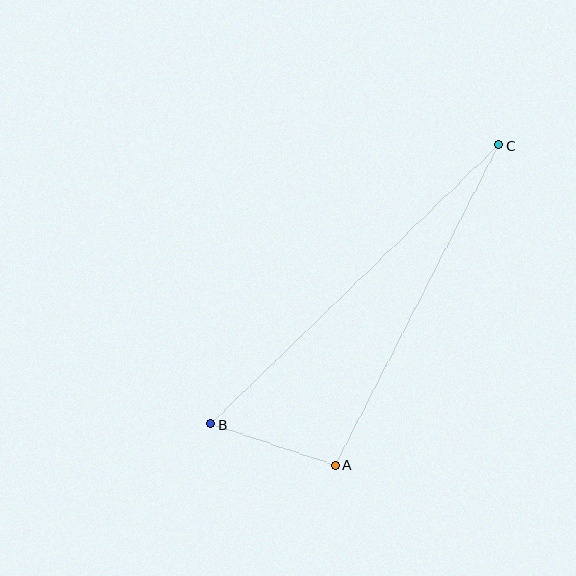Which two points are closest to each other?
Points A and B are closest to each other.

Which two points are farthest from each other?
Points B and C are farthest from each other.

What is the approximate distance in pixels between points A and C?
The distance between A and C is approximately 360 pixels.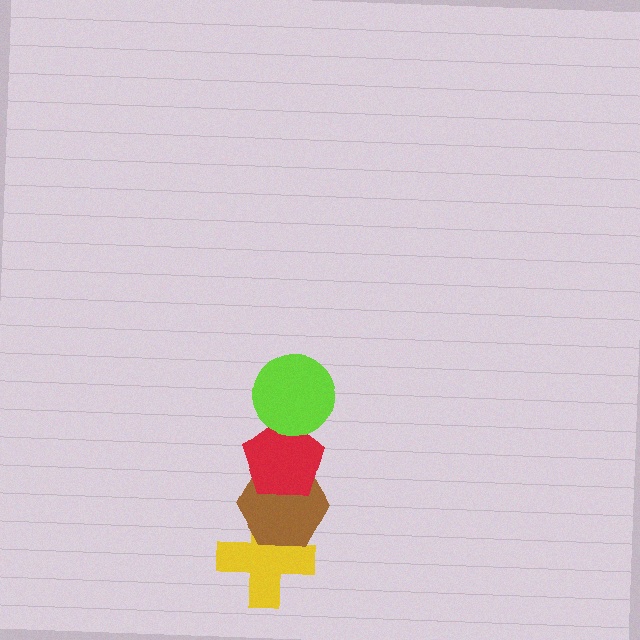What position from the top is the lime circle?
The lime circle is 1st from the top.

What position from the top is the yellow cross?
The yellow cross is 4th from the top.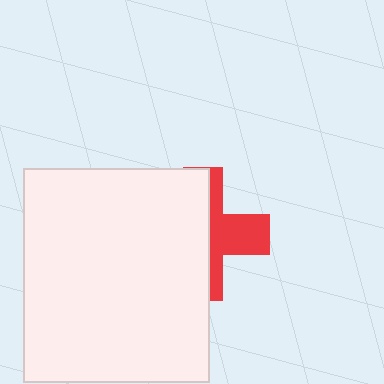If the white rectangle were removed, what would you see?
You would see the complete red cross.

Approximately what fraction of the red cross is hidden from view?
Roughly 59% of the red cross is hidden behind the white rectangle.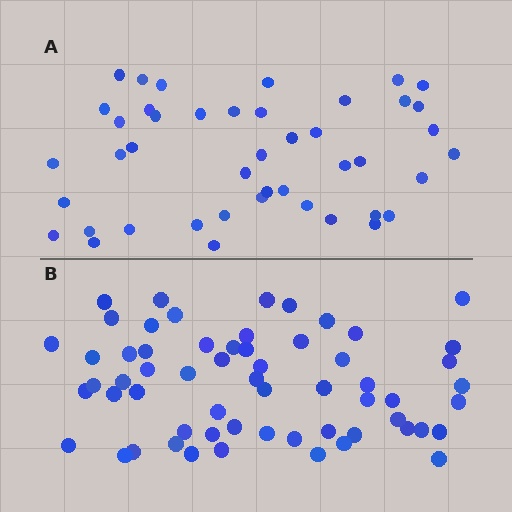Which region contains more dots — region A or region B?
Region B (the bottom region) has more dots.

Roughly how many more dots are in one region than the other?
Region B has approximately 15 more dots than region A.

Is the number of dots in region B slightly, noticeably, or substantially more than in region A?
Region B has noticeably more, but not dramatically so. The ratio is roughly 1.4 to 1.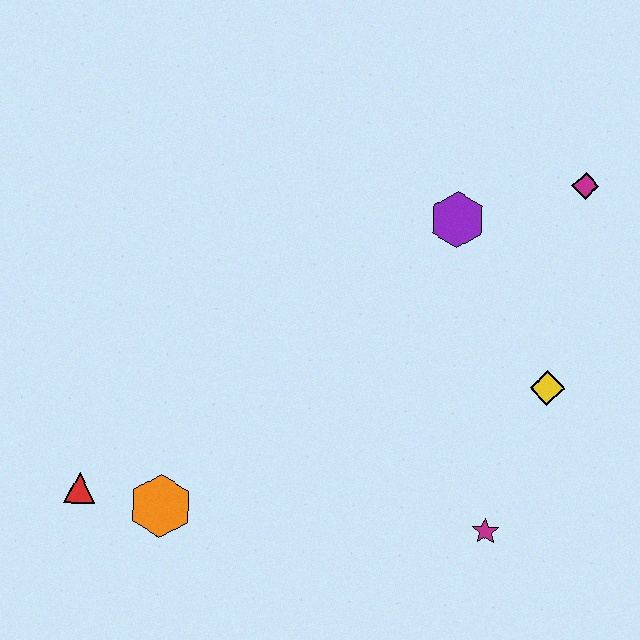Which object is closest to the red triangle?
The orange hexagon is closest to the red triangle.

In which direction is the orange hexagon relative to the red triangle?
The orange hexagon is to the right of the red triangle.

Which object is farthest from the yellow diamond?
The red triangle is farthest from the yellow diamond.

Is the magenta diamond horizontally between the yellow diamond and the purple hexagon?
No